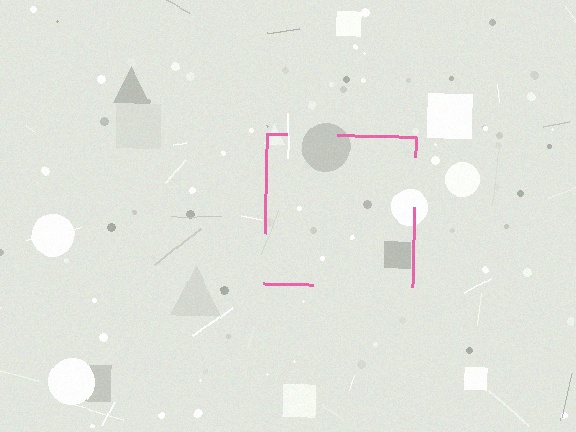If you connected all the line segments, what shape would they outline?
They would outline a square.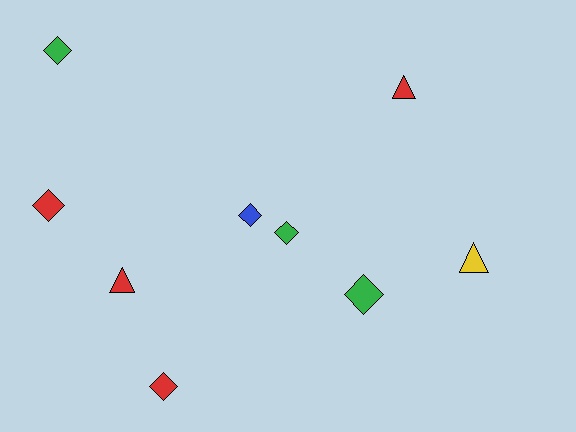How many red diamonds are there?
There are 2 red diamonds.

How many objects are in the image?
There are 9 objects.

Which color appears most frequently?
Red, with 4 objects.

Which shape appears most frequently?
Diamond, with 6 objects.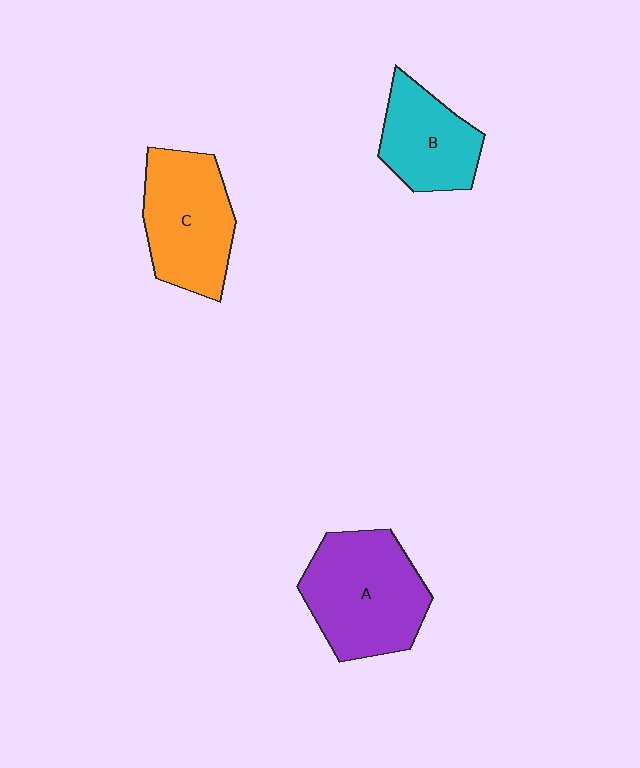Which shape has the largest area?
Shape A (purple).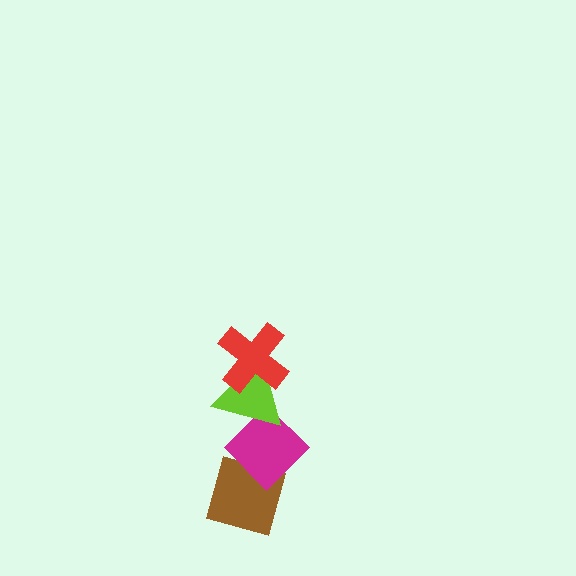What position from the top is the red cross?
The red cross is 1st from the top.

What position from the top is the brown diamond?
The brown diamond is 4th from the top.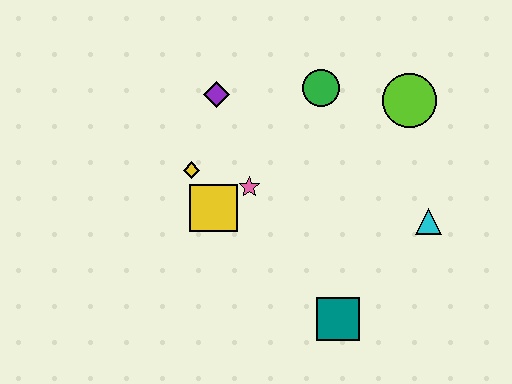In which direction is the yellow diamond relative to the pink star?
The yellow diamond is to the left of the pink star.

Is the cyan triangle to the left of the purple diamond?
No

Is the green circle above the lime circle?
Yes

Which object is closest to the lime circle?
The green circle is closest to the lime circle.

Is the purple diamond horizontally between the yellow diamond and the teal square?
Yes